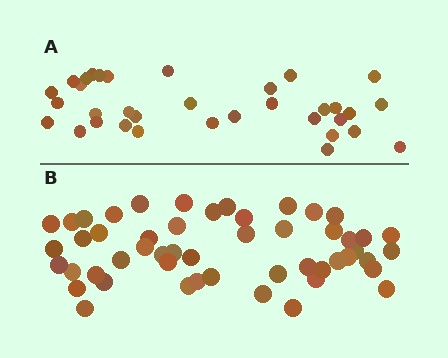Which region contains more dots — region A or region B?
Region B (the bottom region) has more dots.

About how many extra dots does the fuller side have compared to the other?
Region B has approximately 15 more dots than region A.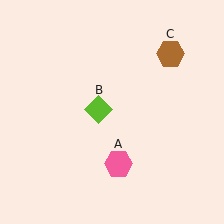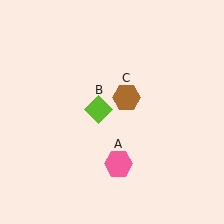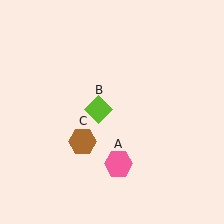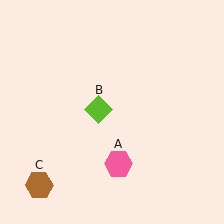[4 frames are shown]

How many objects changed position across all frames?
1 object changed position: brown hexagon (object C).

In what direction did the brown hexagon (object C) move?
The brown hexagon (object C) moved down and to the left.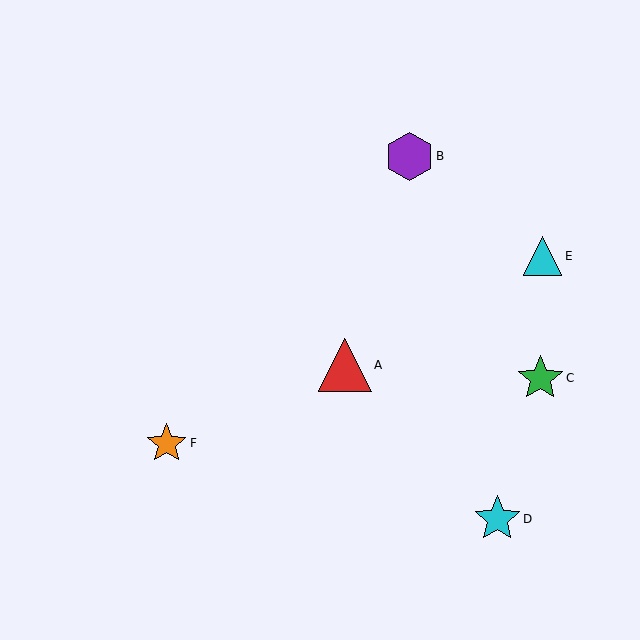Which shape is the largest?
The red triangle (labeled A) is the largest.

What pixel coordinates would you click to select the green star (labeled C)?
Click at (540, 378) to select the green star C.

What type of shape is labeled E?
Shape E is a cyan triangle.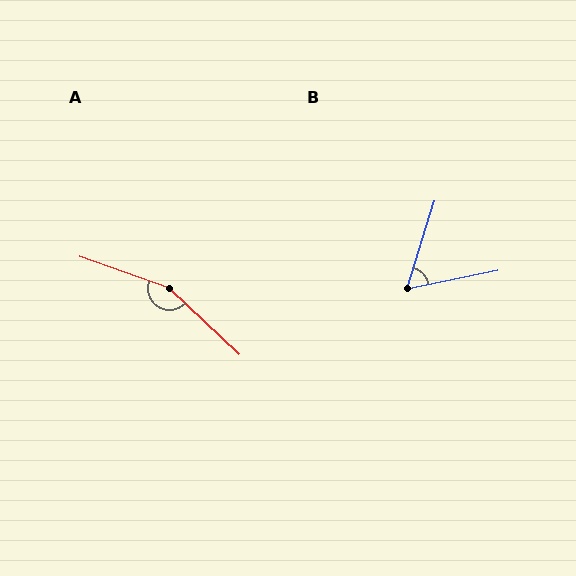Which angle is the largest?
A, at approximately 156 degrees.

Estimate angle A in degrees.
Approximately 156 degrees.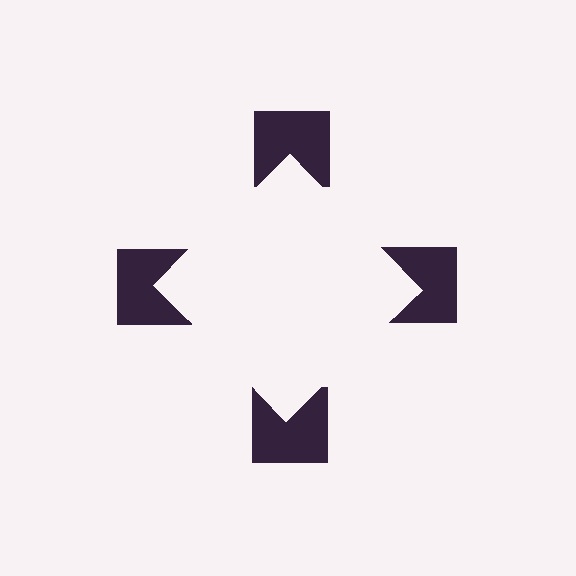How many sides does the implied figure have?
4 sides.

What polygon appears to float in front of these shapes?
An illusory square — its edges are inferred from the aligned wedge cuts in the notched squares, not physically drawn.